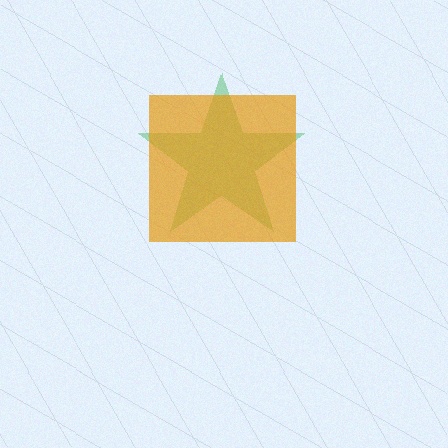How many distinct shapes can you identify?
There are 2 distinct shapes: a green star, an orange square.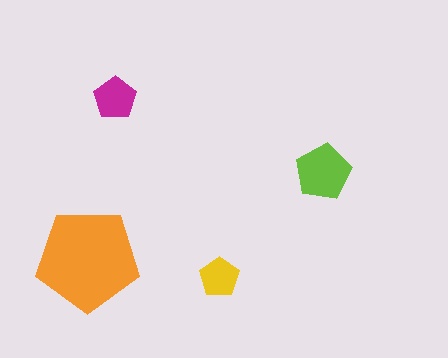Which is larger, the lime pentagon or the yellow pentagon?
The lime one.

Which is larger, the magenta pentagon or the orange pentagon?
The orange one.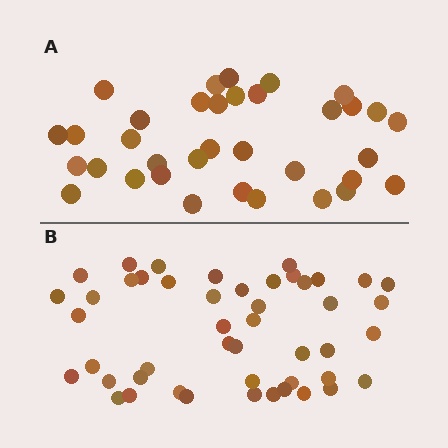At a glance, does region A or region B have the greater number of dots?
Region B (the bottom region) has more dots.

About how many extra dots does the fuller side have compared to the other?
Region B has roughly 12 or so more dots than region A.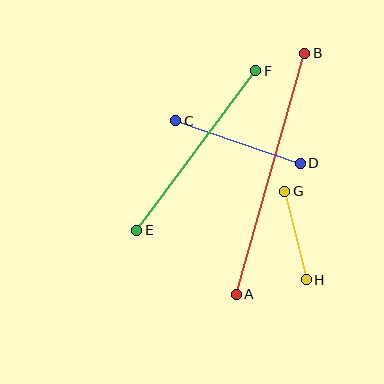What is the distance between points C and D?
The distance is approximately 131 pixels.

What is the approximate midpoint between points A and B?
The midpoint is at approximately (271, 174) pixels.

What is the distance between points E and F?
The distance is approximately 199 pixels.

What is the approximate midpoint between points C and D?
The midpoint is at approximately (238, 142) pixels.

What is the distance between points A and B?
The distance is approximately 250 pixels.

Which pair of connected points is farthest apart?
Points A and B are farthest apart.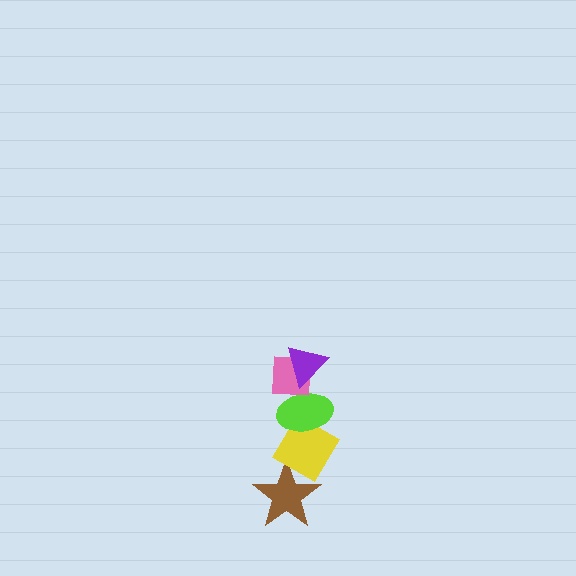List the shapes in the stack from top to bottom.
From top to bottom: the purple triangle, the pink square, the lime ellipse, the yellow diamond, the brown star.